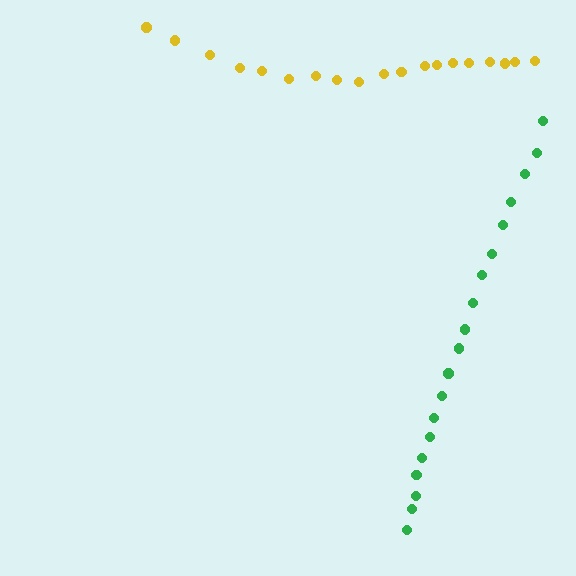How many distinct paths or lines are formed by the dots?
There are 2 distinct paths.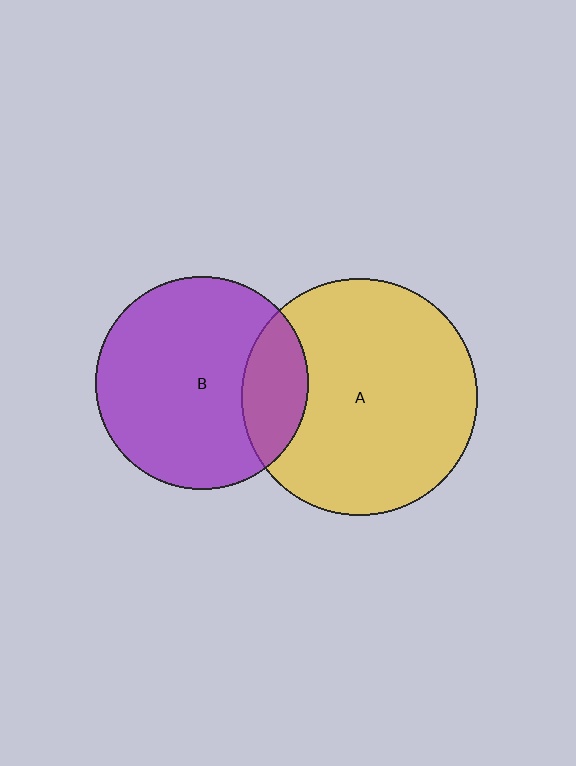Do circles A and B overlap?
Yes.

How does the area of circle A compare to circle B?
Approximately 1.2 times.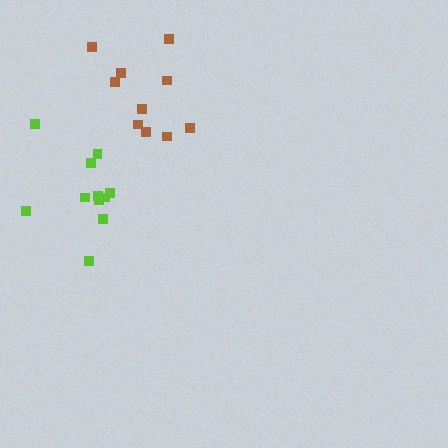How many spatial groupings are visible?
There are 2 spatial groupings.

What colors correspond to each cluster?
The clusters are colored: brown, lime.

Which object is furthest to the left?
The lime cluster is leftmost.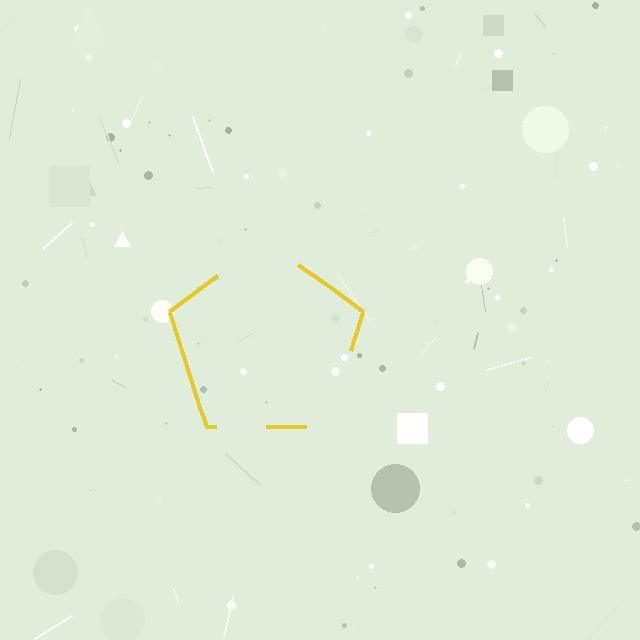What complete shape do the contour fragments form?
The contour fragments form a pentagon.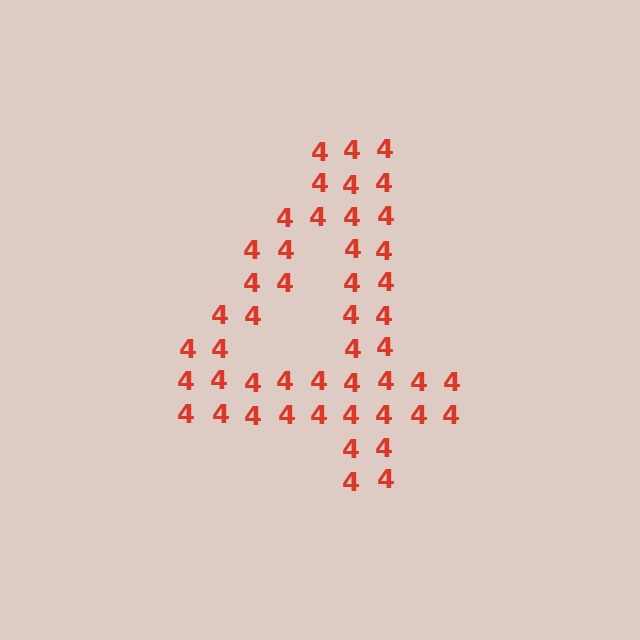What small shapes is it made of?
It is made of small digit 4's.